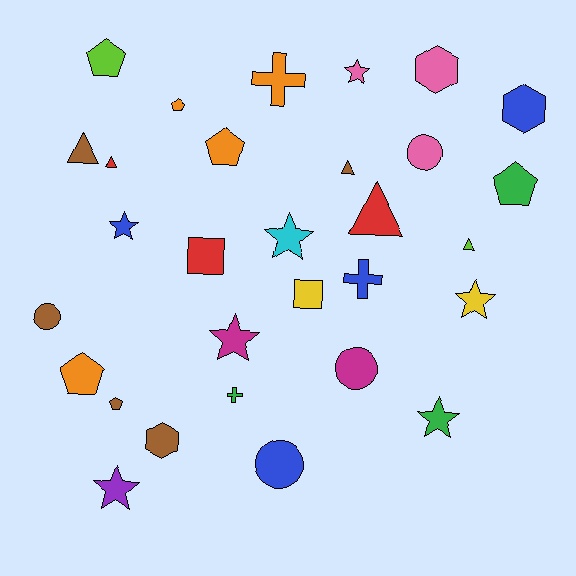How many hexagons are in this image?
There are 3 hexagons.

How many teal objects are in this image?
There are no teal objects.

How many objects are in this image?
There are 30 objects.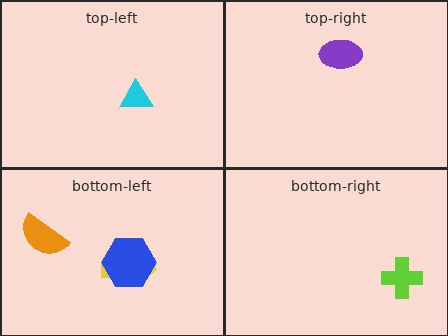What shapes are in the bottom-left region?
The yellow arrow, the orange semicircle, the blue hexagon.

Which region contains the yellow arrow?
The bottom-left region.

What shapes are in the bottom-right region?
The lime cross.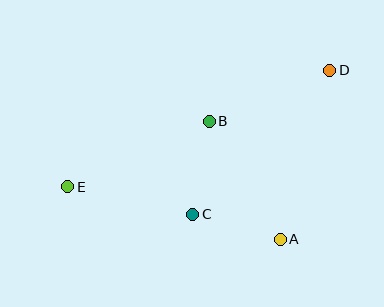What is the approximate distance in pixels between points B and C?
The distance between B and C is approximately 94 pixels.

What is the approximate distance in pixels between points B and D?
The distance between B and D is approximately 131 pixels.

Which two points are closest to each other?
Points A and C are closest to each other.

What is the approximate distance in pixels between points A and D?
The distance between A and D is approximately 176 pixels.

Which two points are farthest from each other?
Points D and E are farthest from each other.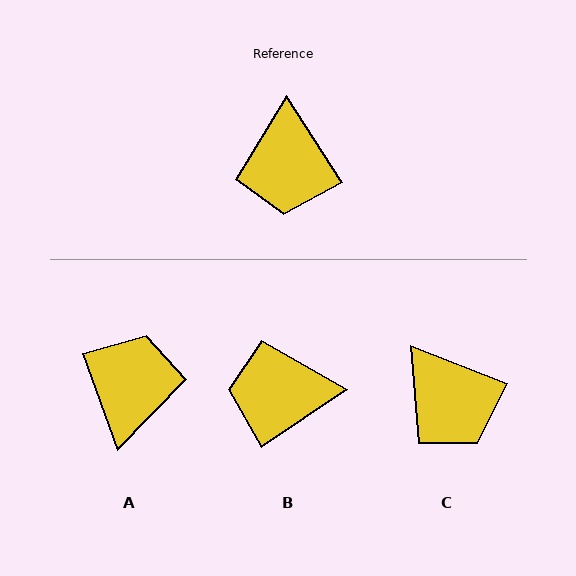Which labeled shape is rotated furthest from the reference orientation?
A, about 167 degrees away.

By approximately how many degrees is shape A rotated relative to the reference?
Approximately 167 degrees counter-clockwise.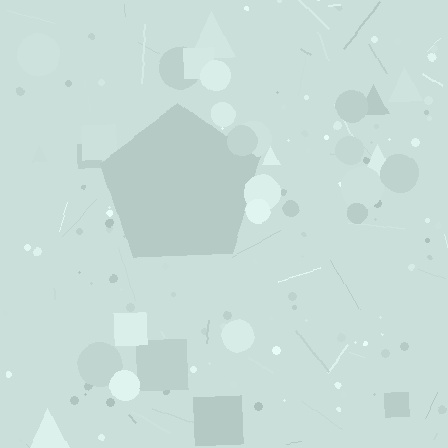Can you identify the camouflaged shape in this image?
The camouflaged shape is a pentagon.